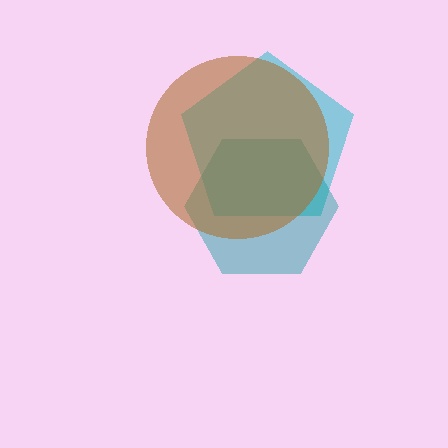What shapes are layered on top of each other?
The layered shapes are: a cyan pentagon, a teal hexagon, a brown circle.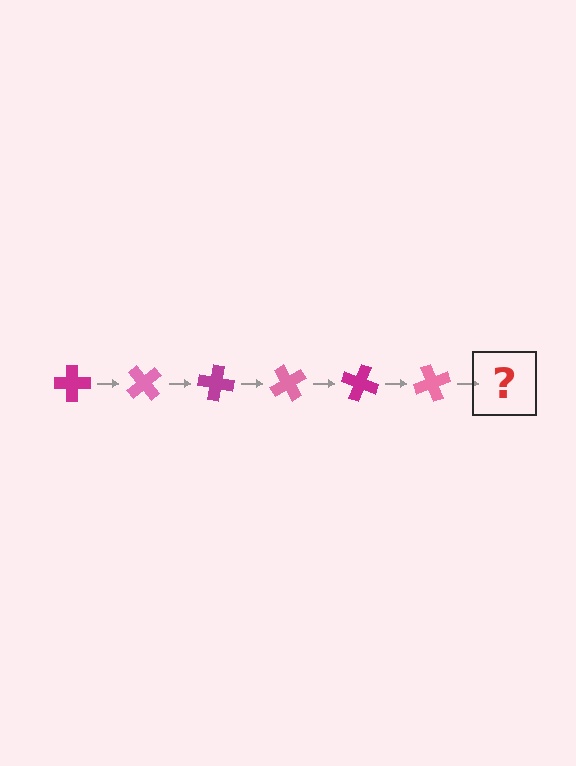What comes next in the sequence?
The next element should be a magenta cross, rotated 300 degrees from the start.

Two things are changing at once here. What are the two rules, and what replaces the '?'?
The two rules are that it rotates 50 degrees each step and the color cycles through magenta and pink. The '?' should be a magenta cross, rotated 300 degrees from the start.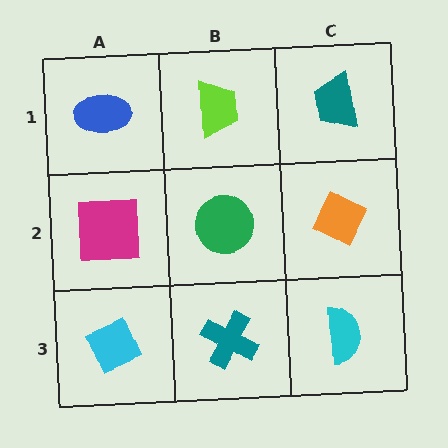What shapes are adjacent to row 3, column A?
A magenta square (row 2, column A), a teal cross (row 3, column B).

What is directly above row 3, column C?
An orange diamond.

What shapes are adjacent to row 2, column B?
A lime trapezoid (row 1, column B), a teal cross (row 3, column B), a magenta square (row 2, column A), an orange diamond (row 2, column C).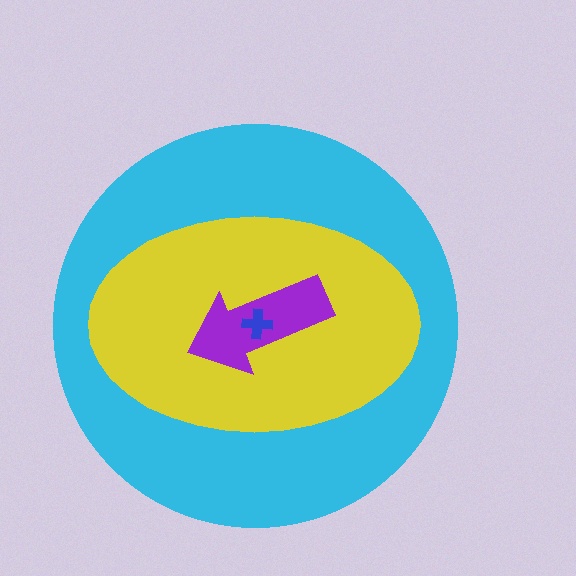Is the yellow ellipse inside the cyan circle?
Yes.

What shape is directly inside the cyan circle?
The yellow ellipse.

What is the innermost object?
The blue cross.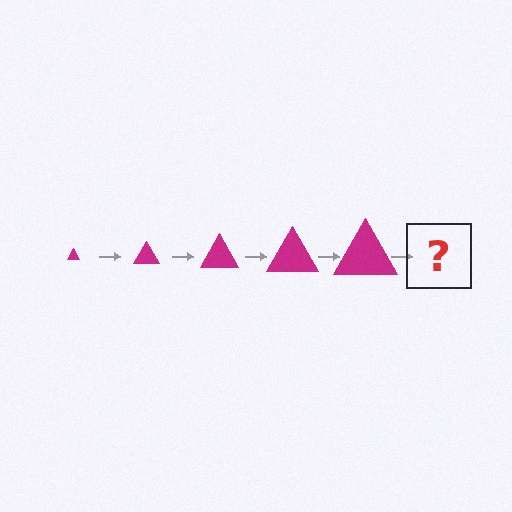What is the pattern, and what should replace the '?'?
The pattern is that the triangle gets progressively larger each step. The '?' should be a magenta triangle, larger than the previous one.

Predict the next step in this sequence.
The next step is a magenta triangle, larger than the previous one.